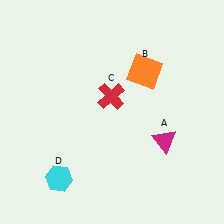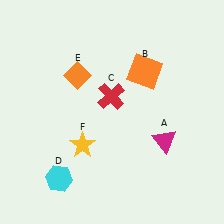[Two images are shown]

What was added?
An orange diamond (E), a yellow star (F) were added in Image 2.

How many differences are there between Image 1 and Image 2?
There are 2 differences between the two images.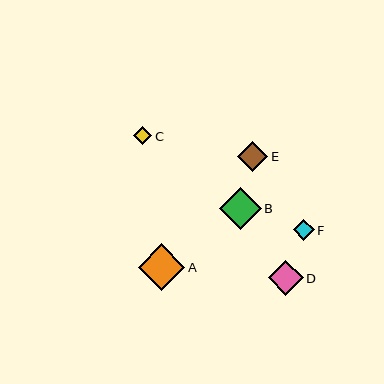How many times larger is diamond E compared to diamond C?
Diamond E is approximately 1.6 times the size of diamond C.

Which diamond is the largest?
Diamond A is the largest with a size of approximately 47 pixels.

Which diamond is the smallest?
Diamond C is the smallest with a size of approximately 18 pixels.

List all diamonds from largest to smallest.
From largest to smallest: A, B, D, E, F, C.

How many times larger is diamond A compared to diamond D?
Diamond A is approximately 1.4 times the size of diamond D.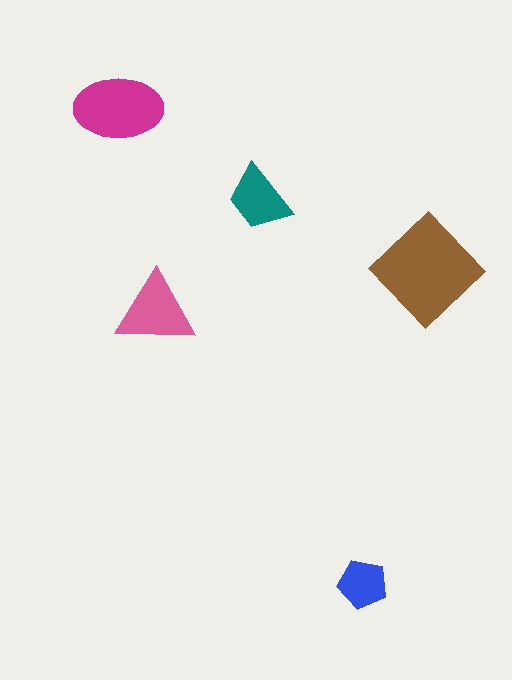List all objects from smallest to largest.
The blue pentagon, the teal trapezoid, the pink triangle, the magenta ellipse, the brown diamond.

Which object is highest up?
The magenta ellipse is topmost.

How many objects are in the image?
There are 5 objects in the image.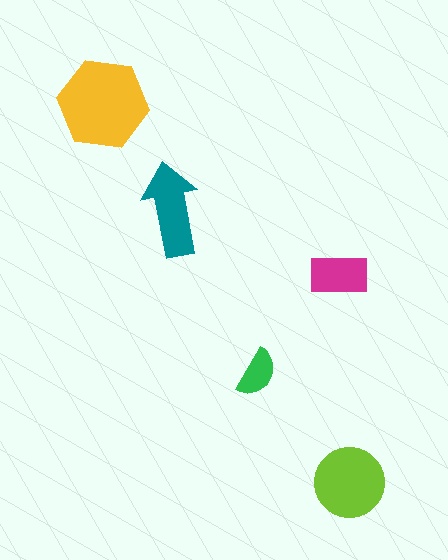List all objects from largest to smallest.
The yellow hexagon, the lime circle, the teal arrow, the magenta rectangle, the green semicircle.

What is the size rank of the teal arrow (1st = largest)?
3rd.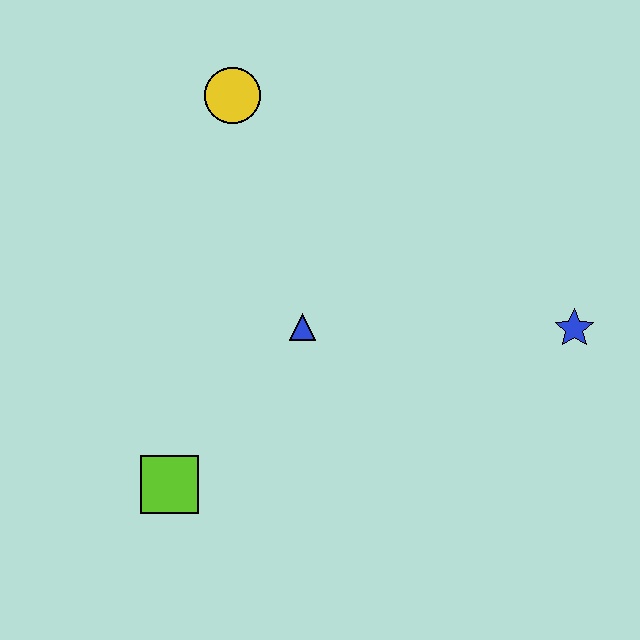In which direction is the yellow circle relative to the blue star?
The yellow circle is to the left of the blue star.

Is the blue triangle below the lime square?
No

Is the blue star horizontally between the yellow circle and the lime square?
No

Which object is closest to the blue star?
The blue triangle is closest to the blue star.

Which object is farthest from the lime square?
The blue star is farthest from the lime square.